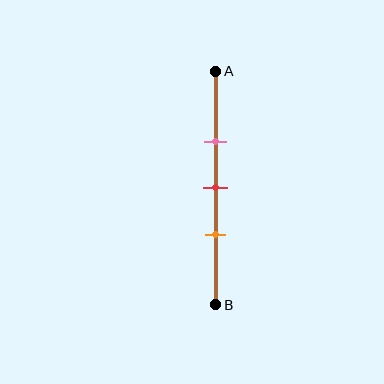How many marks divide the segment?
There are 3 marks dividing the segment.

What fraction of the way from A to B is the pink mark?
The pink mark is approximately 30% (0.3) of the way from A to B.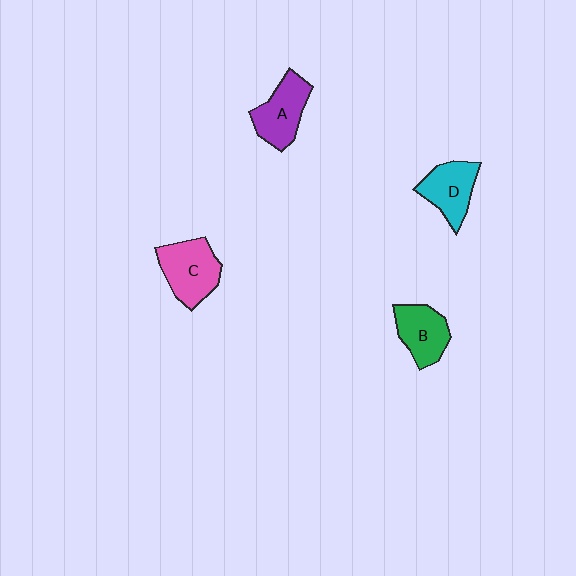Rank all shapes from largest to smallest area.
From largest to smallest: C (pink), A (purple), D (cyan), B (green).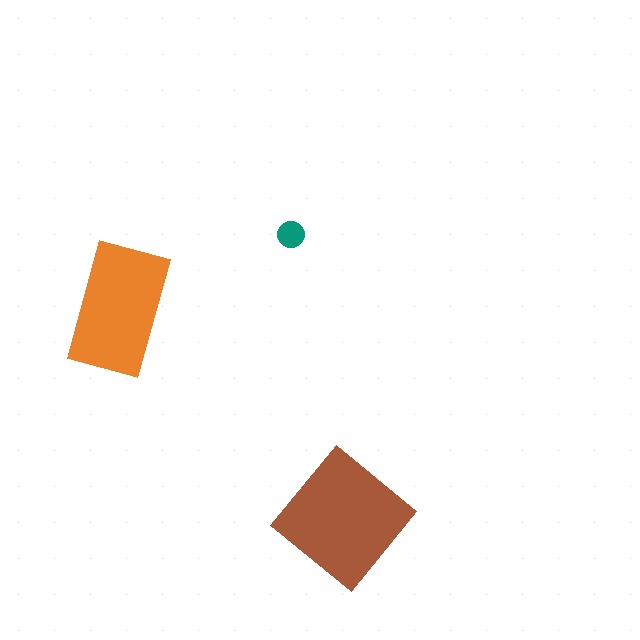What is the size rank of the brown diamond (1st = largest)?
1st.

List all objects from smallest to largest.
The teal circle, the orange rectangle, the brown diamond.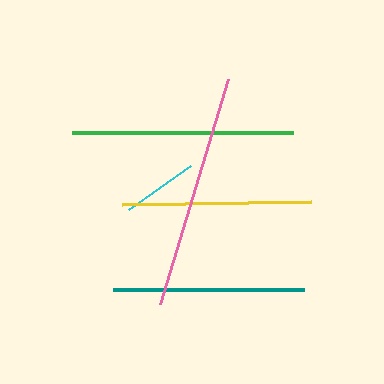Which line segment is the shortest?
The cyan line is the shortest at approximately 76 pixels.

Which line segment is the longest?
The pink line is the longest at approximately 236 pixels.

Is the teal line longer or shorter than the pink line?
The pink line is longer than the teal line.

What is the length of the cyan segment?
The cyan segment is approximately 76 pixels long.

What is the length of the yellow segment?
The yellow segment is approximately 189 pixels long.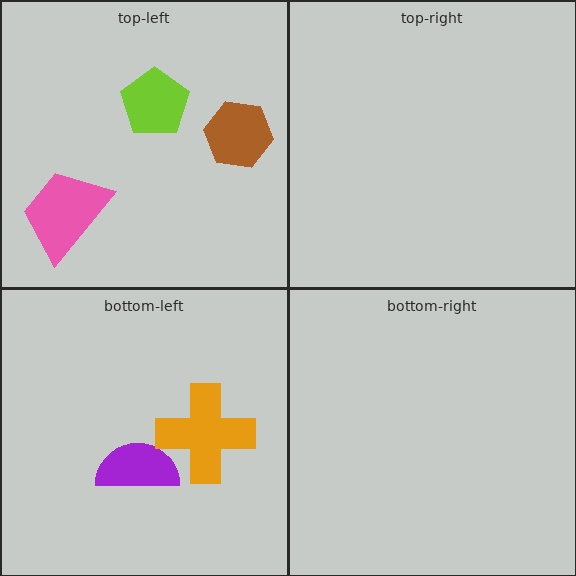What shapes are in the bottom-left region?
The purple semicircle, the orange cross.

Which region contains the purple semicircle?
The bottom-left region.